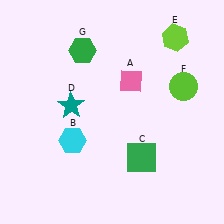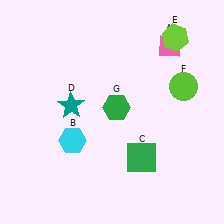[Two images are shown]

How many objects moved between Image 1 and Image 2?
2 objects moved between the two images.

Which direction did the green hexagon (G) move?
The green hexagon (G) moved down.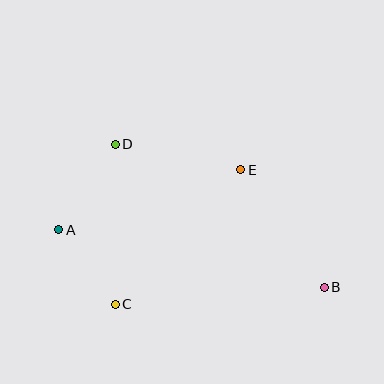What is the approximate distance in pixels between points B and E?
The distance between B and E is approximately 144 pixels.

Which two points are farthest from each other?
Points A and B are farthest from each other.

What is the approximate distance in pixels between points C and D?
The distance between C and D is approximately 160 pixels.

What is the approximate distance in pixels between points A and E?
The distance between A and E is approximately 191 pixels.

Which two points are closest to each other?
Points A and C are closest to each other.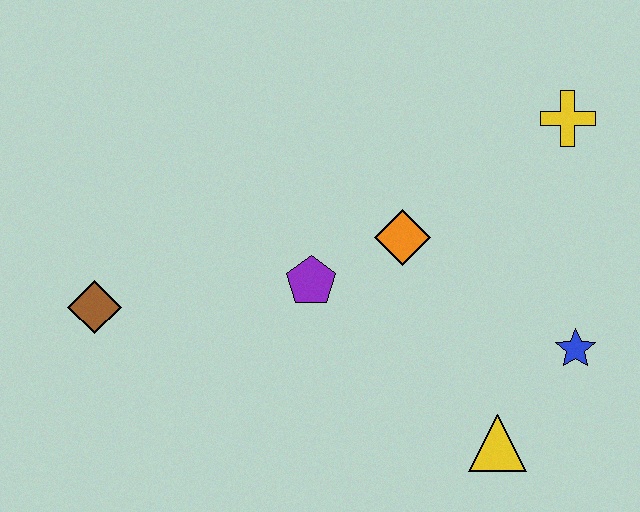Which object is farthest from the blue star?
The brown diamond is farthest from the blue star.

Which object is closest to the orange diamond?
The purple pentagon is closest to the orange diamond.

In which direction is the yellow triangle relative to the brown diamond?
The yellow triangle is to the right of the brown diamond.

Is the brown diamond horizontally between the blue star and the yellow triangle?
No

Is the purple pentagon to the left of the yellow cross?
Yes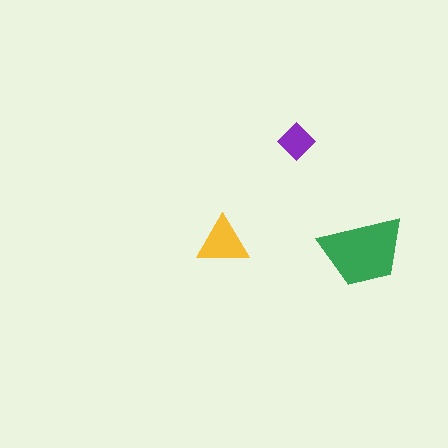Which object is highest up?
The purple diamond is topmost.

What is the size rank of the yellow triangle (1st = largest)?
2nd.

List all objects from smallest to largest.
The purple diamond, the yellow triangle, the green trapezoid.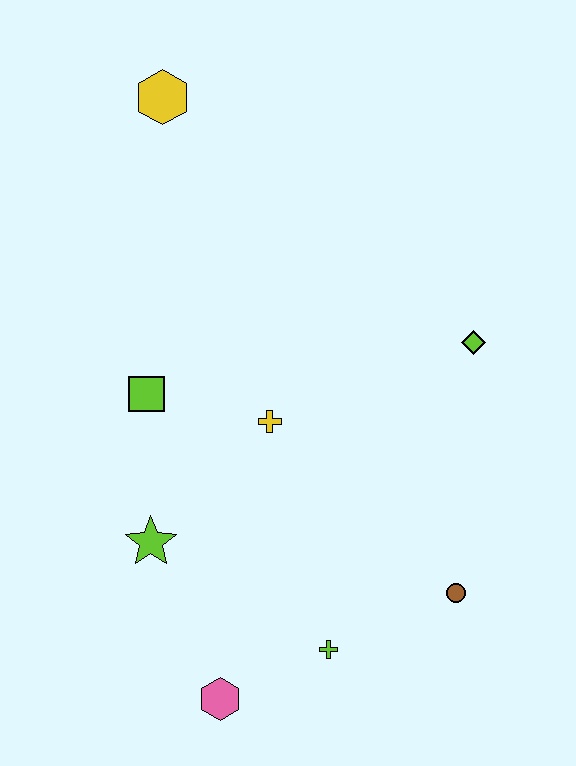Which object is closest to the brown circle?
The lime cross is closest to the brown circle.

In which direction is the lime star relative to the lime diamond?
The lime star is to the left of the lime diamond.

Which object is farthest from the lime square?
The brown circle is farthest from the lime square.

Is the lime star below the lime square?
Yes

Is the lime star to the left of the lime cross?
Yes